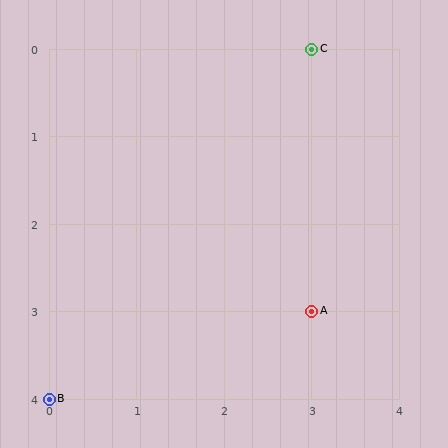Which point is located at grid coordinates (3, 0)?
Point C is at (3, 0).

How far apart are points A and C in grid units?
Points A and C are 3 rows apart.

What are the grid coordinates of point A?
Point A is at grid coordinates (3, 3).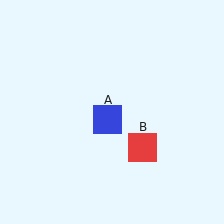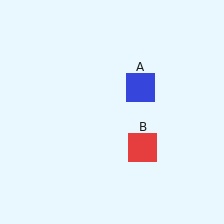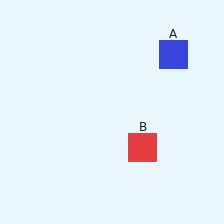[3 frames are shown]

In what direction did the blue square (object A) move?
The blue square (object A) moved up and to the right.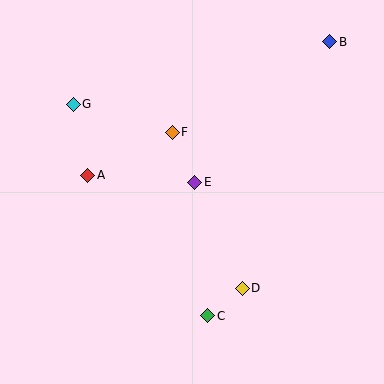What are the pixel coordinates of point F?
Point F is at (172, 132).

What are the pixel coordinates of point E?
Point E is at (195, 182).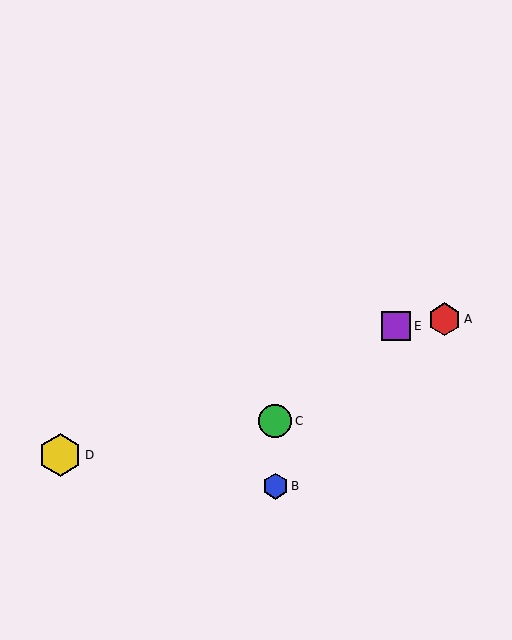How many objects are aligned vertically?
2 objects (B, C) are aligned vertically.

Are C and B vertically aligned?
Yes, both are at x≈275.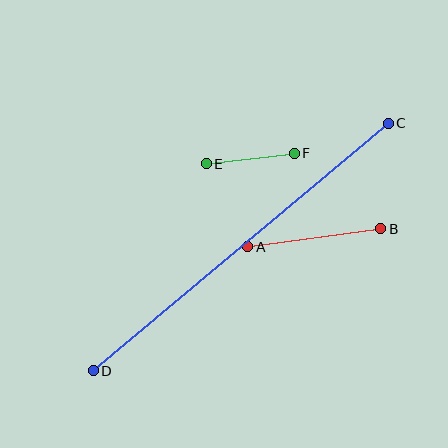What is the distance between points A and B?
The distance is approximately 134 pixels.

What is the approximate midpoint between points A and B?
The midpoint is at approximately (314, 238) pixels.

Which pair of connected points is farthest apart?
Points C and D are farthest apart.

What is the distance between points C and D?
The distance is approximately 385 pixels.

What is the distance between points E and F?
The distance is approximately 88 pixels.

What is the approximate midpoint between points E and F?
The midpoint is at approximately (250, 159) pixels.